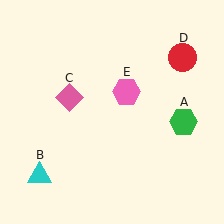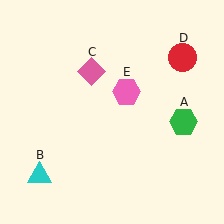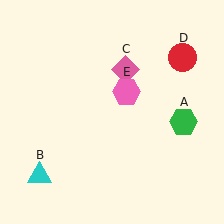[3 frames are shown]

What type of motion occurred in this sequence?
The pink diamond (object C) rotated clockwise around the center of the scene.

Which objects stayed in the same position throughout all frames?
Green hexagon (object A) and cyan triangle (object B) and red circle (object D) and pink hexagon (object E) remained stationary.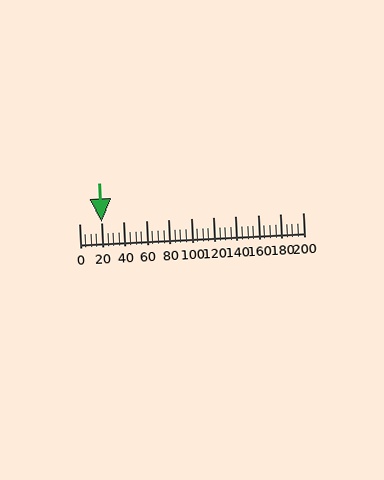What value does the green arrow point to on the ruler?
The green arrow points to approximately 20.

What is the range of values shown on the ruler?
The ruler shows values from 0 to 200.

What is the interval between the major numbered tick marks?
The major tick marks are spaced 20 units apart.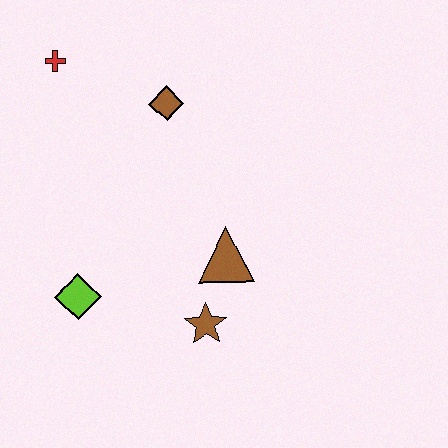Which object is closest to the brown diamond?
The red cross is closest to the brown diamond.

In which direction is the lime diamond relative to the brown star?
The lime diamond is to the left of the brown star.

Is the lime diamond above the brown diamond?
No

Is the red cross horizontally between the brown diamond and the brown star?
No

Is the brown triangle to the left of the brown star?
No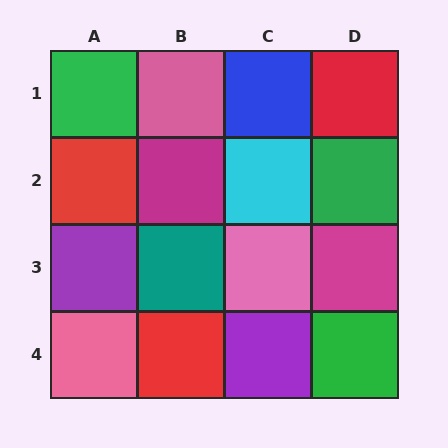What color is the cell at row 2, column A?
Red.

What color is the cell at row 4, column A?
Pink.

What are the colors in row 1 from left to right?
Green, pink, blue, red.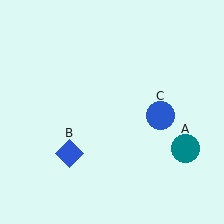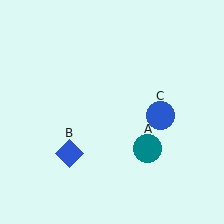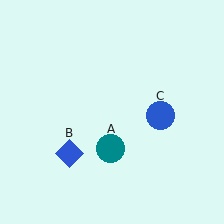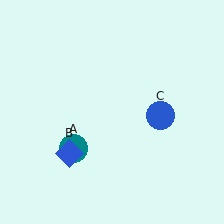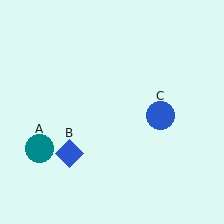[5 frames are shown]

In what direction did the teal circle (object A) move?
The teal circle (object A) moved left.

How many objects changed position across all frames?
1 object changed position: teal circle (object A).